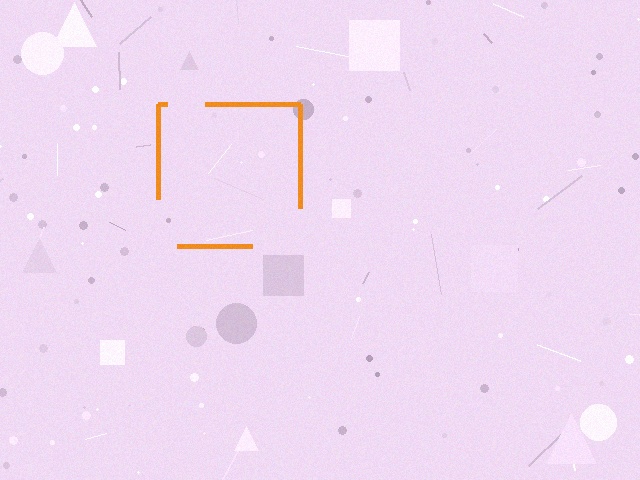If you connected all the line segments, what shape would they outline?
They would outline a square.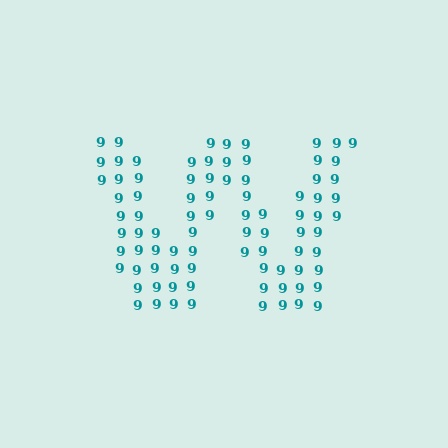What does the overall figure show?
The overall figure shows the letter W.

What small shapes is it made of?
It is made of small digit 9's.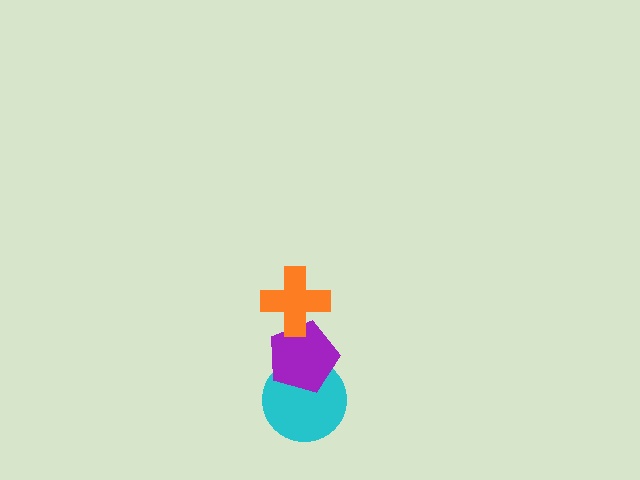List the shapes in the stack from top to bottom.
From top to bottom: the orange cross, the purple pentagon, the cyan circle.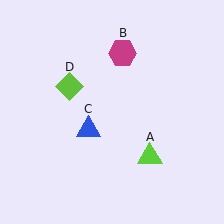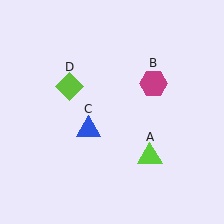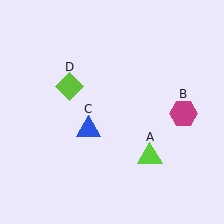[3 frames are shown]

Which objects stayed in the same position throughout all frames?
Lime triangle (object A) and blue triangle (object C) and lime diamond (object D) remained stationary.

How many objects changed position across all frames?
1 object changed position: magenta hexagon (object B).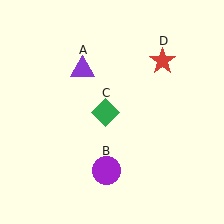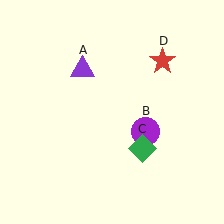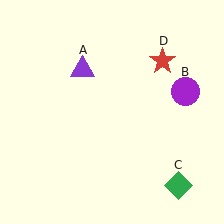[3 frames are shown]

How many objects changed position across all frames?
2 objects changed position: purple circle (object B), green diamond (object C).